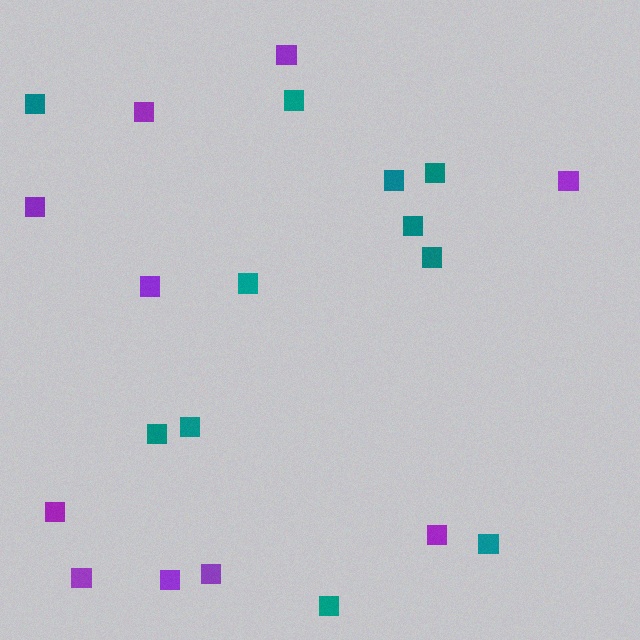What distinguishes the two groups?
There are 2 groups: one group of purple squares (10) and one group of teal squares (11).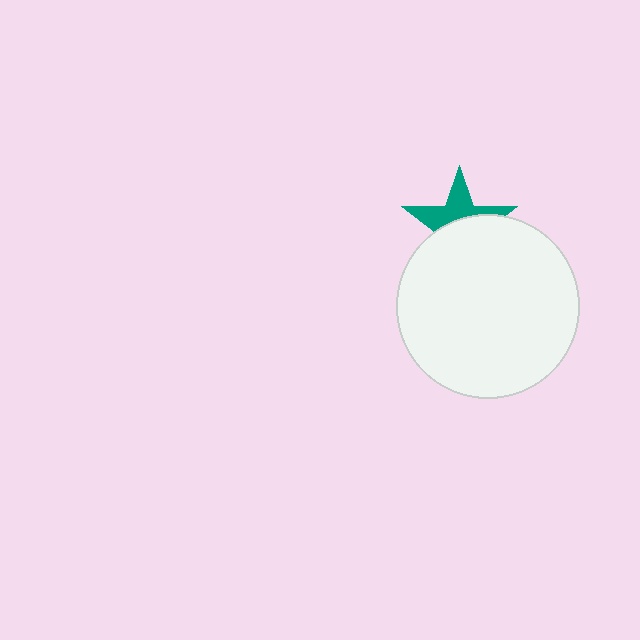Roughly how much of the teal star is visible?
About half of it is visible (roughly 45%).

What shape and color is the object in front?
The object in front is a white circle.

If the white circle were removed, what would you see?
You would see the complete teal star.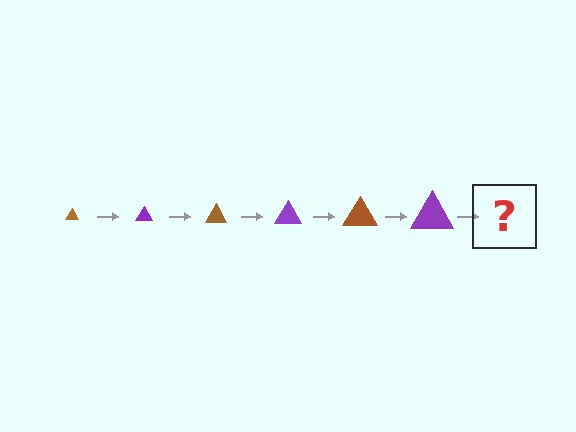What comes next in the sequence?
The next element should be a brown triangle, larger than the previous one.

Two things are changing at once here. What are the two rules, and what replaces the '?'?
The two rules are that the triangle grows larger each step and the color cycles through brown and purple. The '?' should be a brown triangle, larger than the previous one.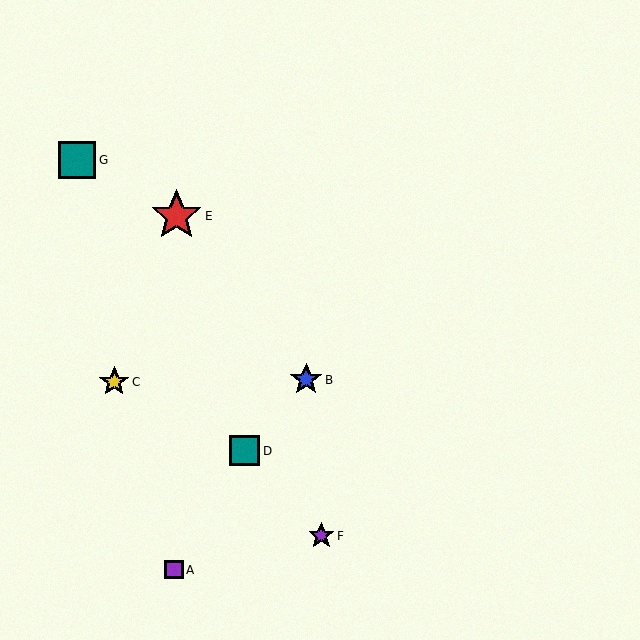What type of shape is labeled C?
Shape C is a yellow star.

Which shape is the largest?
The red star (labeled E) is the largest.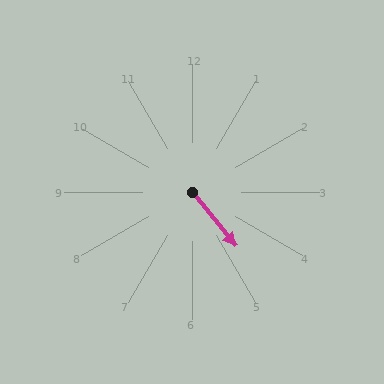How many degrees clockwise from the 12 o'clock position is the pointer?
Approximately 141 degrees.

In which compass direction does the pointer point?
Southeast.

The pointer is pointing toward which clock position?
Roughly 5 o'clock.